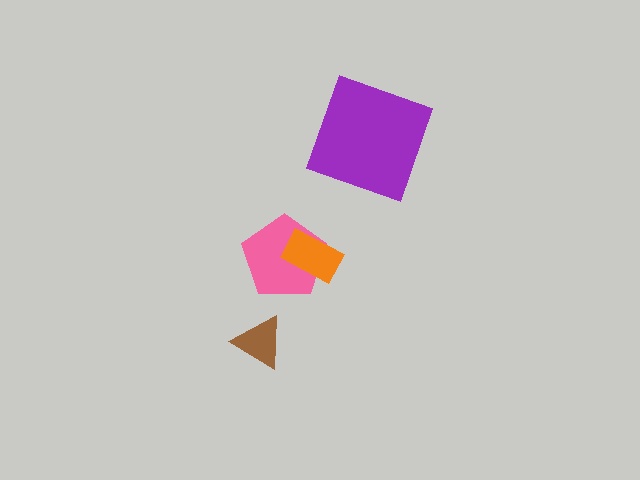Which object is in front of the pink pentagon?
The orange rectangle is in front of the pink pentagon.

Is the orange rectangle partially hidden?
No, no other shape covers it.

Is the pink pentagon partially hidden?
Yes, it is partially covered by another shape.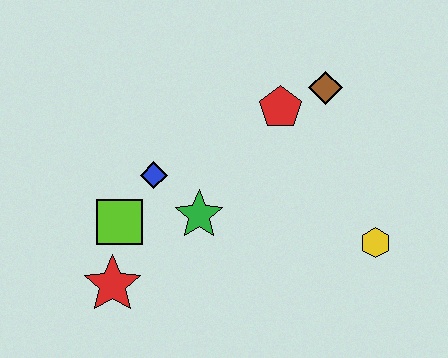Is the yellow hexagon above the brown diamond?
No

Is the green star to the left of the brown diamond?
Yes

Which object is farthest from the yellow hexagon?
The red star is farthest from the yellow hexagon.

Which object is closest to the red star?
The lime square is closest to the red star.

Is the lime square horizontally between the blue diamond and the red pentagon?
No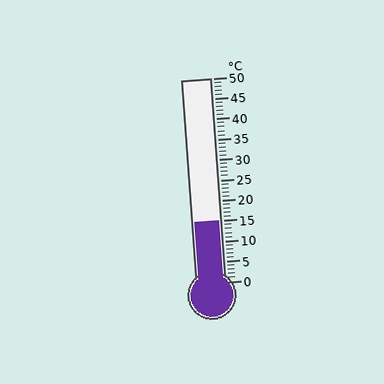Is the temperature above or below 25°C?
The temperature is below 25°C.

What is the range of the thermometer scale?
The thermometer scale ranges from 0°C to 50°C.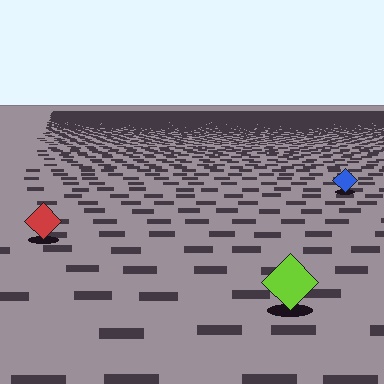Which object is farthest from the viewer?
The blue diamond is farthest from the viewer. It appears smaller and the ground texture around it is denser.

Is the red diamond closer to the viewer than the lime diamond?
No. The lime diamond is closer — you can tell from the texture gradient: the ground texture is coarser near it.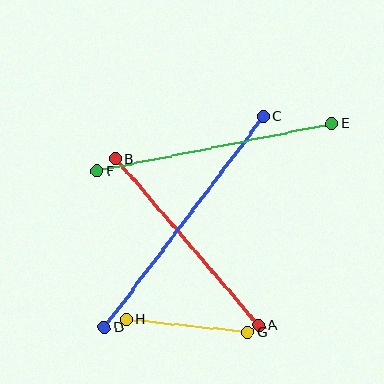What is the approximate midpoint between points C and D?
The midpoint is at approximately (184, 222) pixels.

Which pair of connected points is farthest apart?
Points C and D are farthest apart.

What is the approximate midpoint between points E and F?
The midpoint is at approximately (215, 148) pixels.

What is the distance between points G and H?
The distance is approximately 122 pixels.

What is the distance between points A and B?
The distance is approximately 220 pixels.